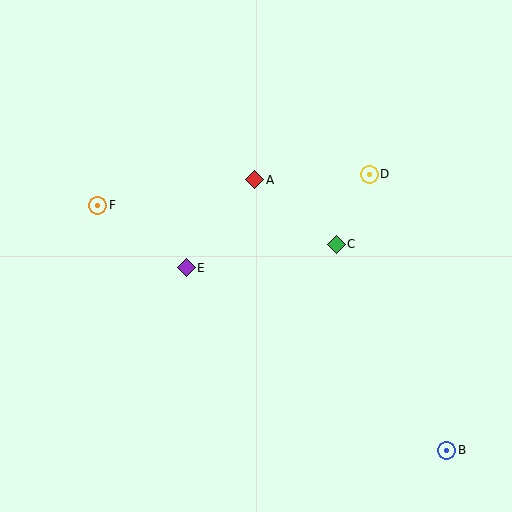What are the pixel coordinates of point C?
Point C is at (336, 244).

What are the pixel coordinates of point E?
Point E is at (186, 268).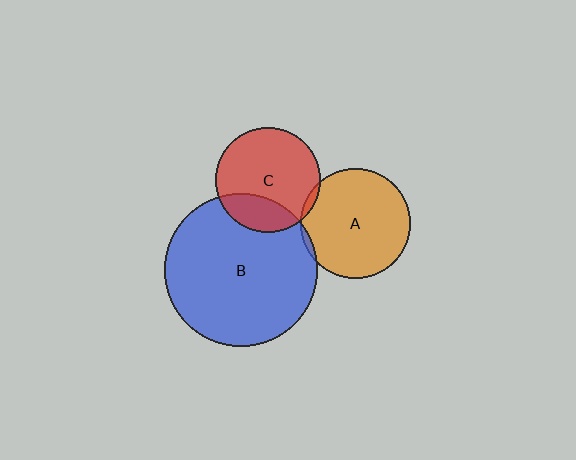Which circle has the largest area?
Circle B (blue).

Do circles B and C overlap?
Yes.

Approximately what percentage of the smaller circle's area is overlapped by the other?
Approximately 25%.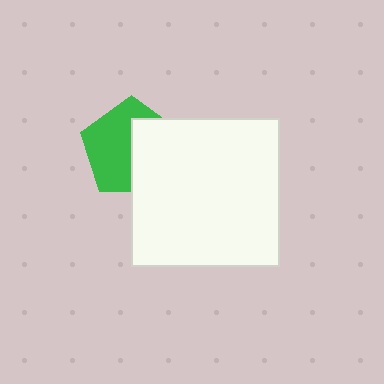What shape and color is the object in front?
The object in front is a white square.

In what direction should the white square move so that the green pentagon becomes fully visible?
The white square should move right. That is the shortest direction to clear the overlap and leave the green pentagon fully visible.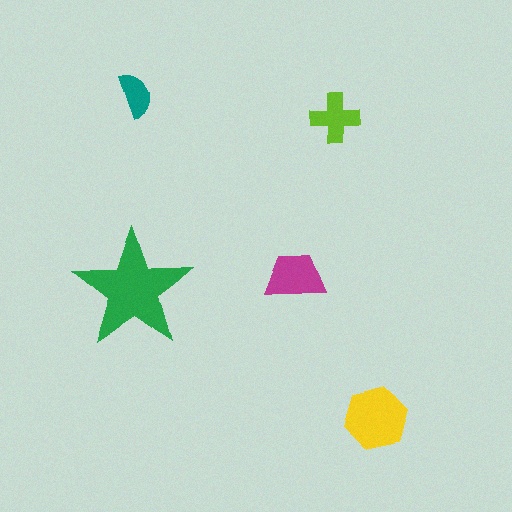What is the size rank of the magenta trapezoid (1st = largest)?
3rd.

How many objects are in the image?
There are 5 objects in the image.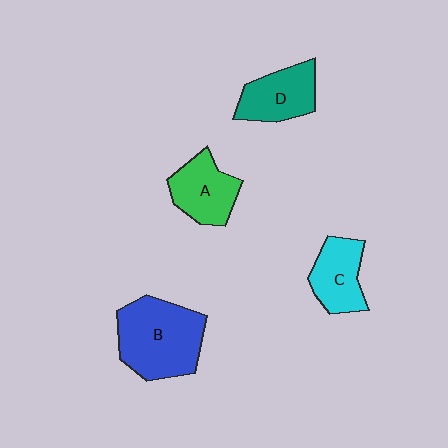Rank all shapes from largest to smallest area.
From largest to smallest: B (blue), D (teal), A (green), C (cyan).